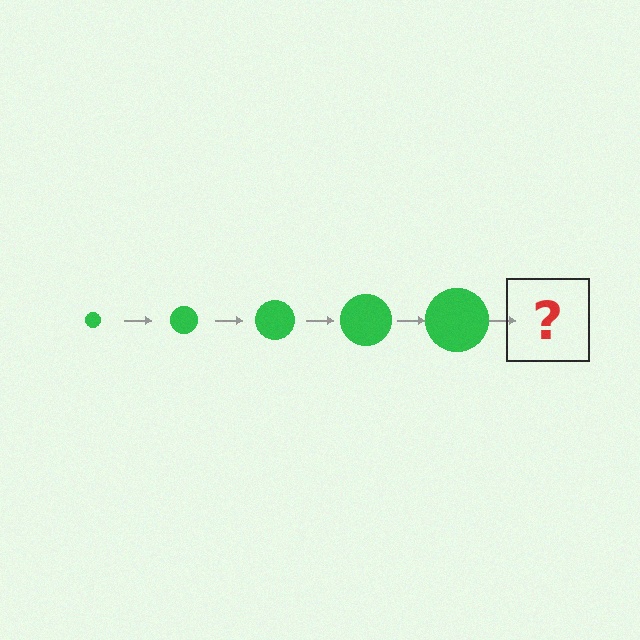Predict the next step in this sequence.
The next step is a green circle, larger than the previous one.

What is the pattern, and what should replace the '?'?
The pattern is that the circle gets progressively larger each step. The '?' should be a green circle, larger than the previous one.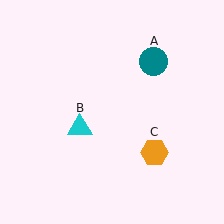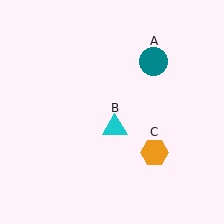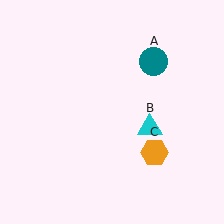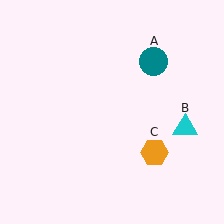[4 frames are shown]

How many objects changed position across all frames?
1 object changed position: cyan triangle (object B).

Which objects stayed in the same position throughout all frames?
Teal circle (object A) and orange hexagon (object C) remained stationary.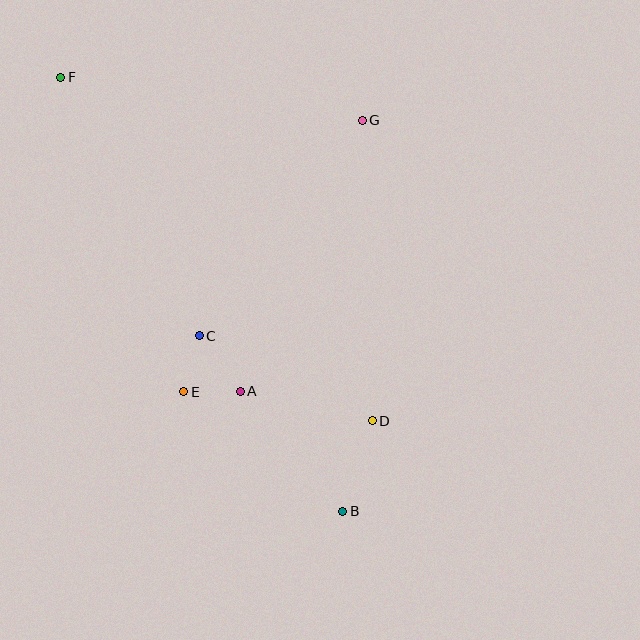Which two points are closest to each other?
Points A and E are closest to each other.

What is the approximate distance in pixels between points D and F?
The distance between D and F is approximately 464 pixels.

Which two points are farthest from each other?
Points B and F are farthest from each other.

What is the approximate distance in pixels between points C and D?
The distance between C and D is approximately 193 pixels.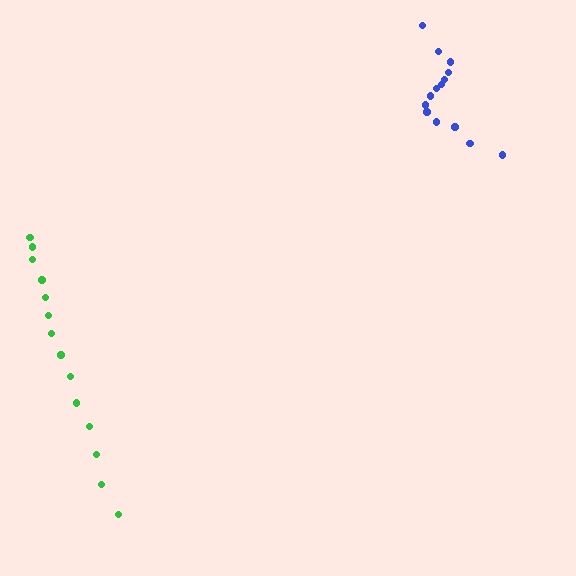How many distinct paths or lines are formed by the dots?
There are 2 distinct paths.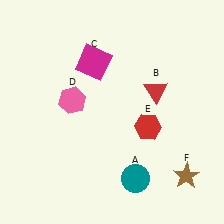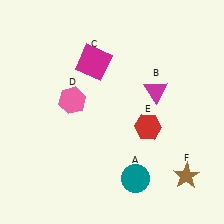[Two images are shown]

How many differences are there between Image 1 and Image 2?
There is 1 difference between the two images.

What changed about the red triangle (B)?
In Image 1, B is red. In Image 2, it changed to magenta.